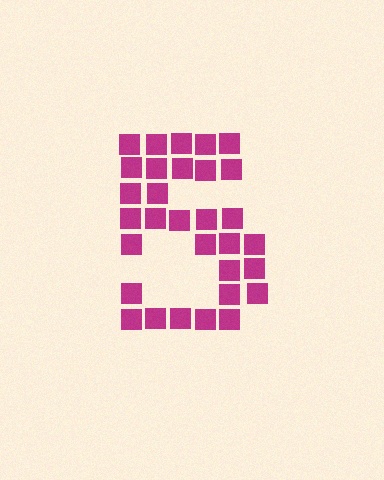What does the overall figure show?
The overall figure shows the digit 5.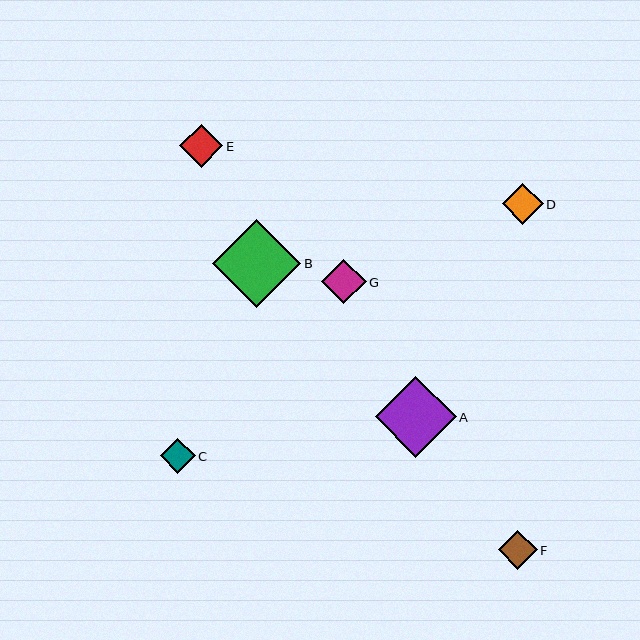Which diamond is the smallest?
Diamond C is the smallest with a size of approximately 35 pixels.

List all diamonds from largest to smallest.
From largest to smallest: B, A, G, E, D, F, C.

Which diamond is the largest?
Diamond B is the largest with a size of approximately 88 pixels.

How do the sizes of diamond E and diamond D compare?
Diamond E and diamond D are approximately the same size.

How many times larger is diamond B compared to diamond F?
Diamond B is approximately 2.3 times the size of diamond F.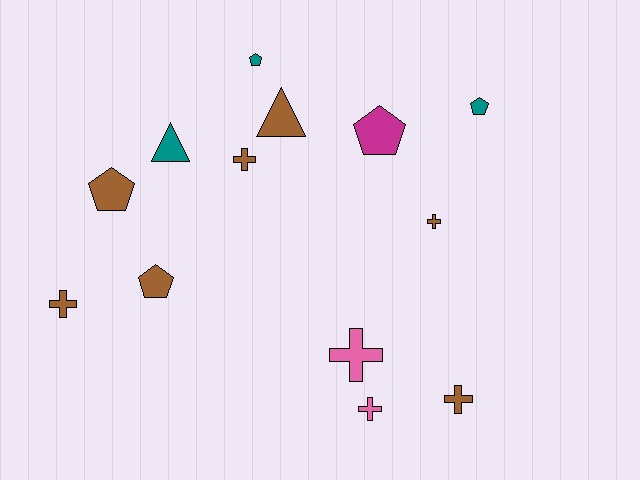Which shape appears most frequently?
Cross, with 6 objects.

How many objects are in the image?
There are 13 objects.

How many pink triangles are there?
There are no pink triangles.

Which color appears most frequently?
Brown, with 7 objects.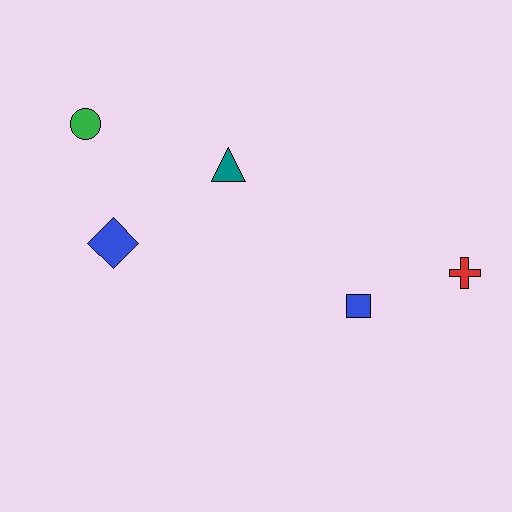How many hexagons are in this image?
There are no hexagons.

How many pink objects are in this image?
There are no pink objects.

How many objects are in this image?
There are 5 objects.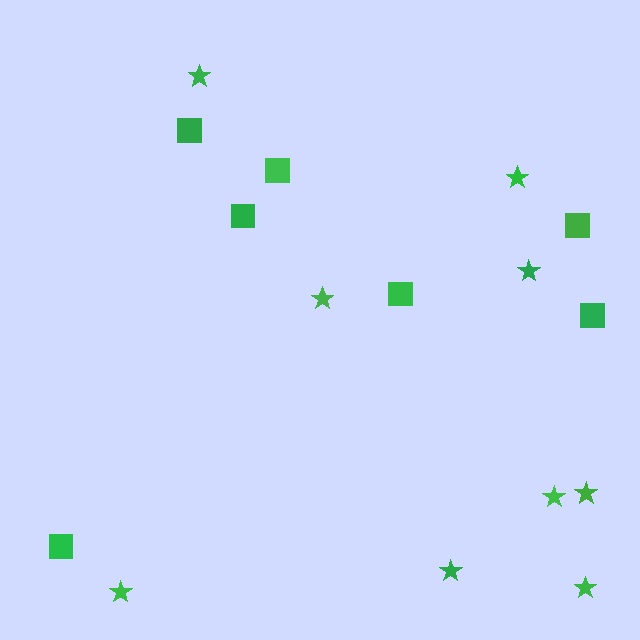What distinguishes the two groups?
There are 2 groups: one group of stars (9) and one group of squares (7).